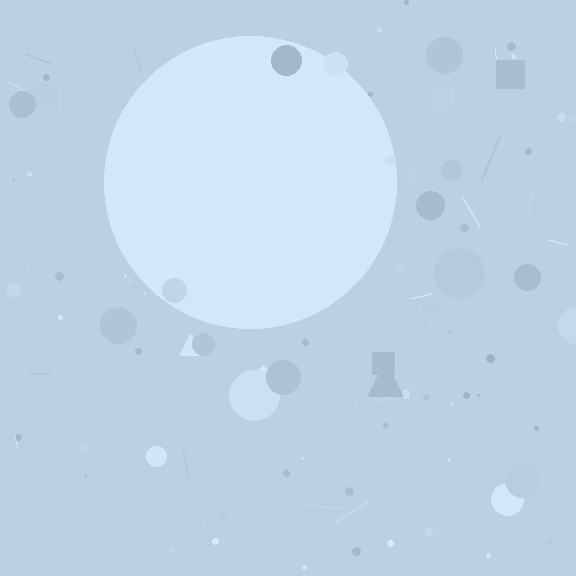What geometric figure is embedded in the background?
A circle is embedded in the background.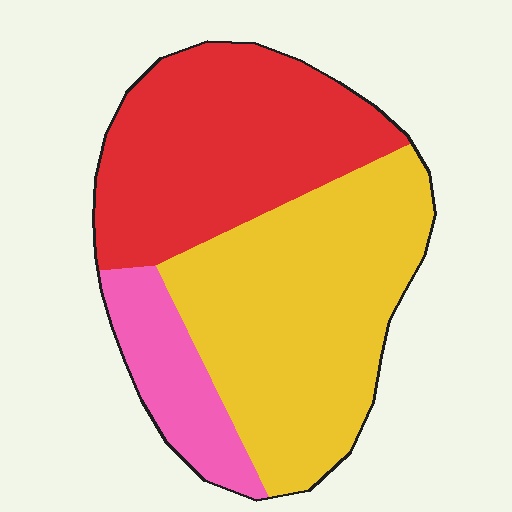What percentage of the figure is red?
Red takes up about three eighths (3/8) of the figure.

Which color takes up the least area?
Pink, at roughly 15%.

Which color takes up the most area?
Yellow, at roughly 45%.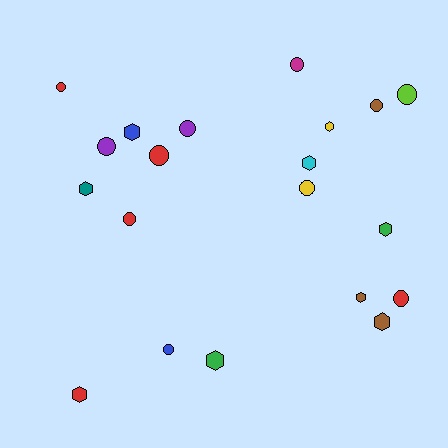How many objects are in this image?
There are 20 objects.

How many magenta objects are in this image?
There is 1 magenta object.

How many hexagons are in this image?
There are 9 hexagons.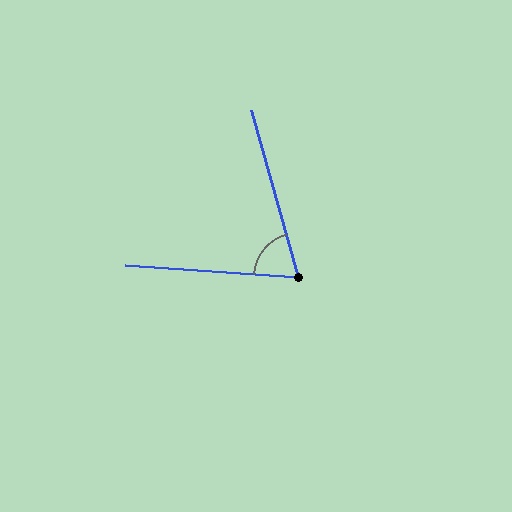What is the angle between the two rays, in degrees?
Approximately 70 degrees.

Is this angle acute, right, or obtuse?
It is acute.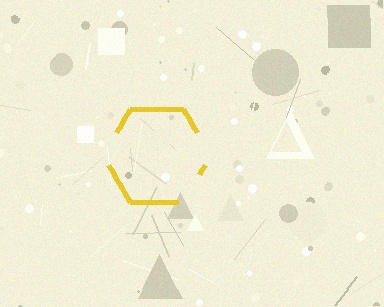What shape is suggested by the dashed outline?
The dashed outline suggests a hexagon.